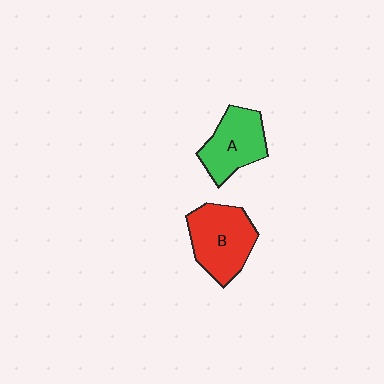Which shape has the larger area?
Shape B (red).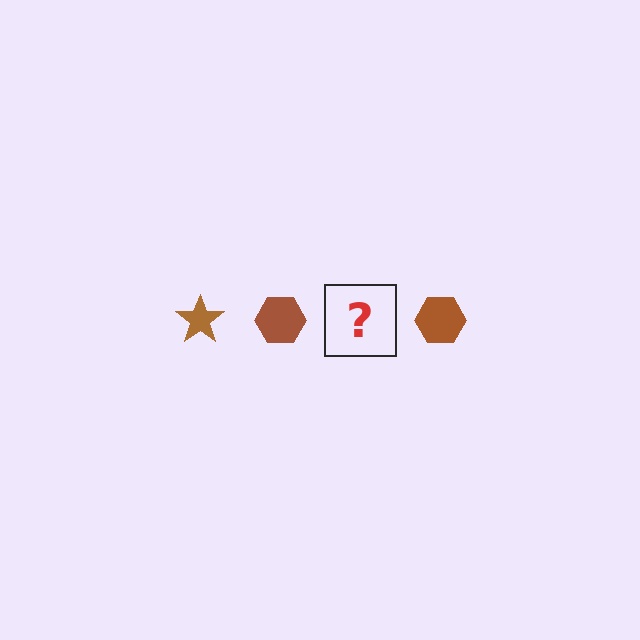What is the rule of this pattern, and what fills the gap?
The rule is that the pattern cycles through star, hexagon shapes in brown. The gap should be filled with a brown star.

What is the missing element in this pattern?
The missing element is a brown star.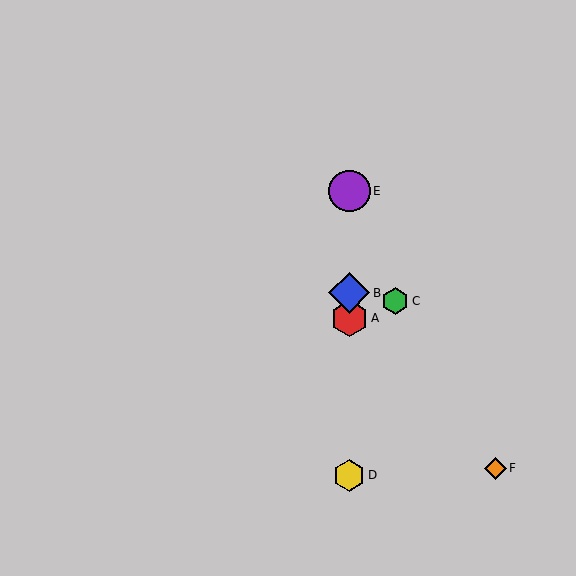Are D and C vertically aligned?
No, D is at x≈349 and C is at x≈395.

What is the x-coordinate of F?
Object F is at x≈495.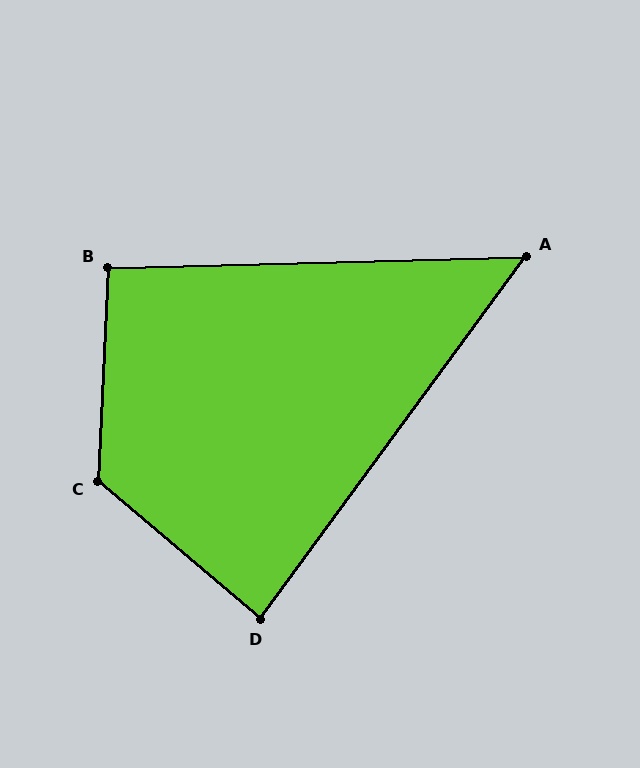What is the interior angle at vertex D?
Approximately 86 degrees (approximately right).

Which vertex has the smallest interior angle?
A, at approximately 52 degrees.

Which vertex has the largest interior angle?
C, at approximately 128 degrees.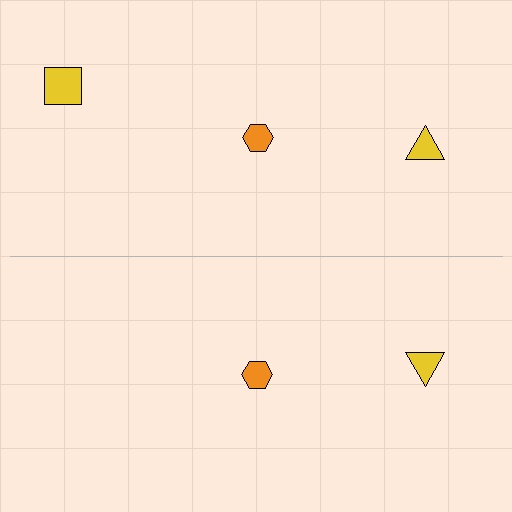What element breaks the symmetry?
A yellow square is missing from the bottom side.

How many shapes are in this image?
There are 5 shapes in this image.